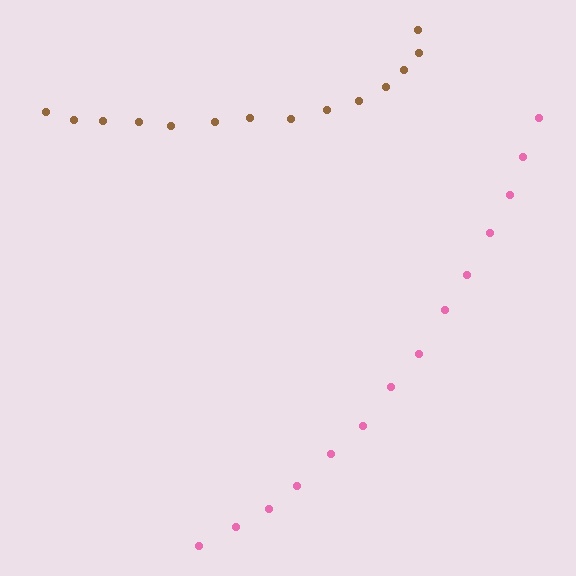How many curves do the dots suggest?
There are 2 distinct paths.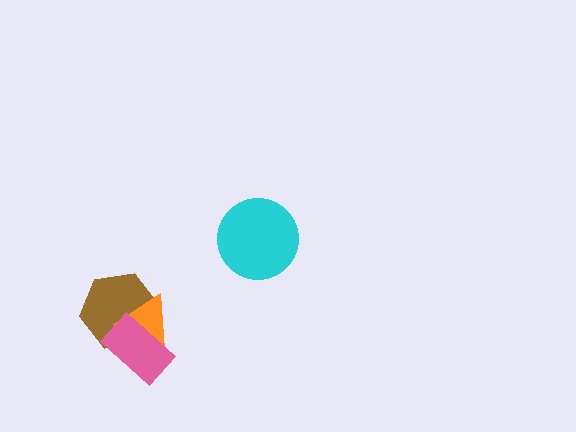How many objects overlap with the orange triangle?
2 objects overlap with the orange triangle.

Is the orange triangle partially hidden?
Yes, it is partially covered by another shape.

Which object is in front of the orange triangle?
The pink rectangle is in front of the orange triangle.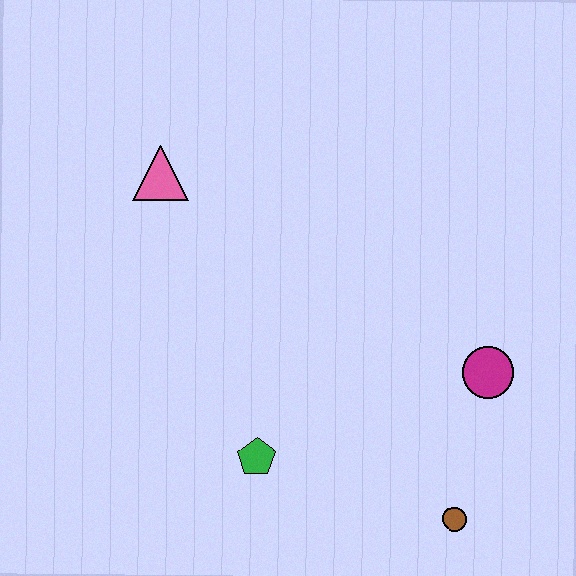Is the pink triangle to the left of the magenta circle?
Yes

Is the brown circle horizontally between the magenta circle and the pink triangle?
Yes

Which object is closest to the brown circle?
The magenta circle is closest to the brown circle.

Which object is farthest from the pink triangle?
The brown circle is farthest from the pink triangle.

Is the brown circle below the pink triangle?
Yes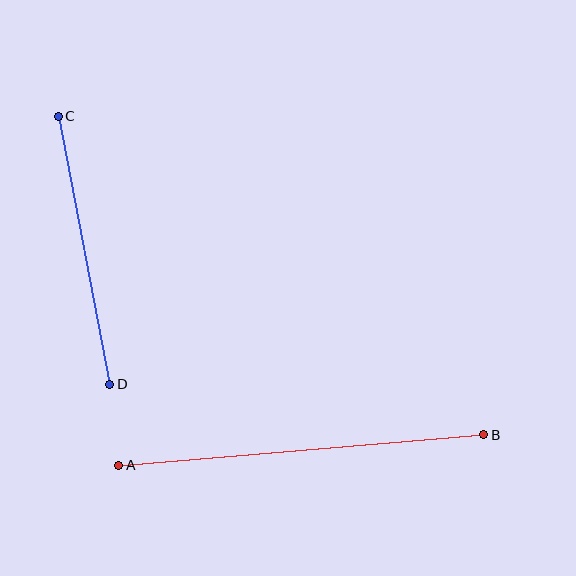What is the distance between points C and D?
The distance is approximately 273 pixels.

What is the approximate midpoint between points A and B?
The midpoint is at approximately (301, 450) pixels.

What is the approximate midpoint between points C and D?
The midpoint is at approximately (84, 250) pixels.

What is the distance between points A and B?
The distance is approximately 366 pixels.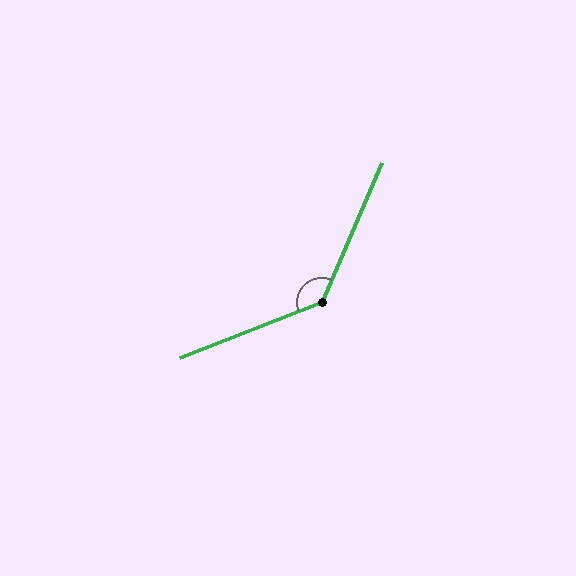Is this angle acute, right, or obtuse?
It is obtuse.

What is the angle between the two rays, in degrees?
Approximately 135 degrees.